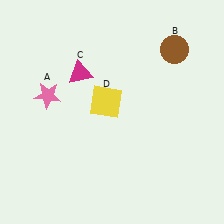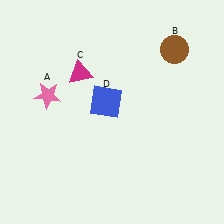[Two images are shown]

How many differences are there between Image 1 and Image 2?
There is 1 difference between the two images.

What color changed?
The square (D) changed from yellow in Image 1 to blue in Image 2.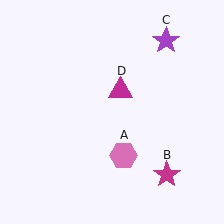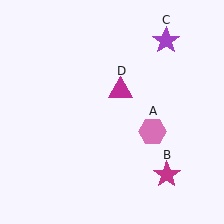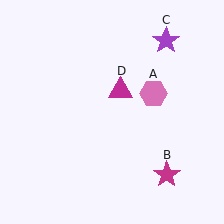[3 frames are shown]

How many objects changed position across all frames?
1 object changed position: pink hexagon (object A).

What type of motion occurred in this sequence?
The pink hexagon (object A) rotated counterclockwise around the center of the scene.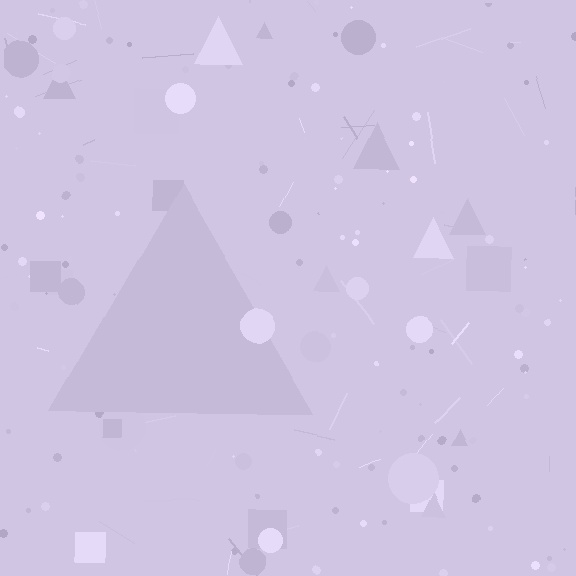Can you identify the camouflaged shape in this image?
The camouflaged shape is a triangle.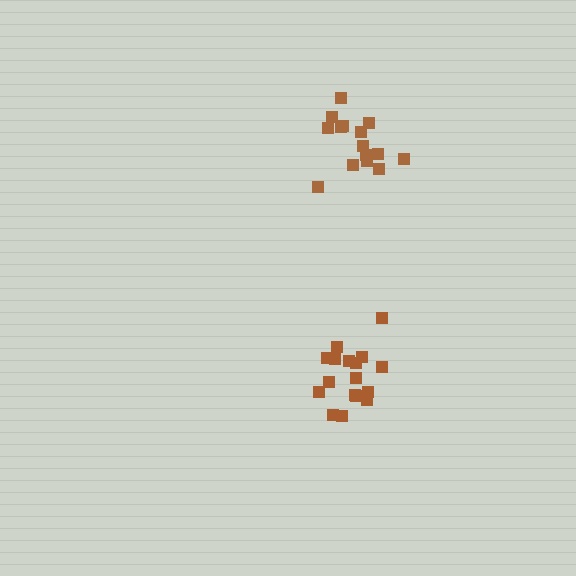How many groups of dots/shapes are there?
There are 2 groups.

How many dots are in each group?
Group 1: 15 dots, Group 2: 17 dots (32 total).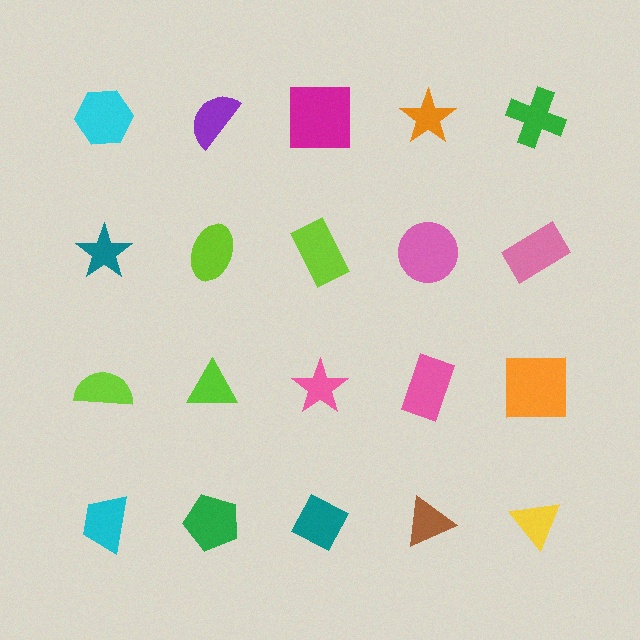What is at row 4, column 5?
A yellow triangle.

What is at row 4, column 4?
A brown triangle.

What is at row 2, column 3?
A lime rectangle.